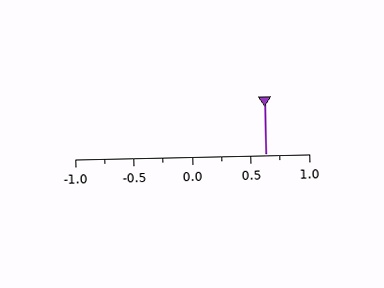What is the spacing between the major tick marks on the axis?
The major ticks are spaced 0.5 apart.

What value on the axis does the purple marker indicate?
The marker indicates approximately 0.62.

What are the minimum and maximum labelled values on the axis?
The axis runs from -1.0 to 1.0.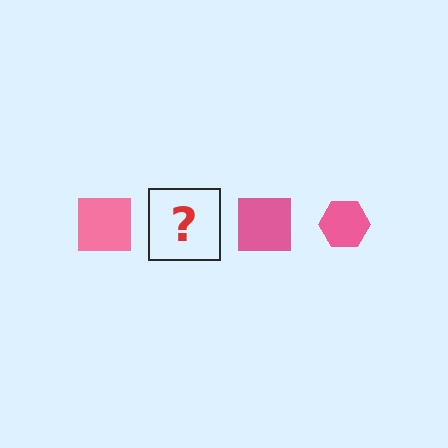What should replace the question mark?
The question mark should be replaced with a pink hexagon.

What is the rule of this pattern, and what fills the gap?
The rule is that the pattern cycles through square, hexagon shapes in pink. The gap should be filled with a pink hexagon.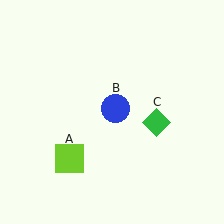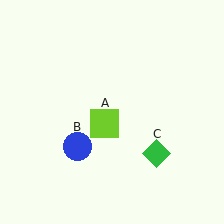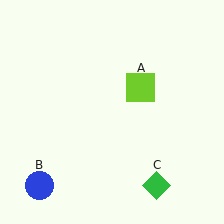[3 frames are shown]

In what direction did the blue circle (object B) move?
The blue circle (object B) moved down and to the left.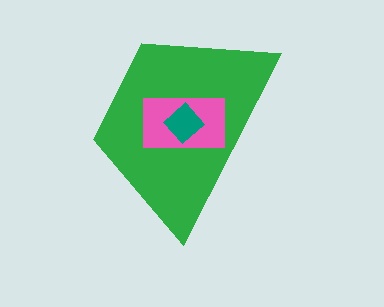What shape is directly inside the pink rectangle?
The teal diamond.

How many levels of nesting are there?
3.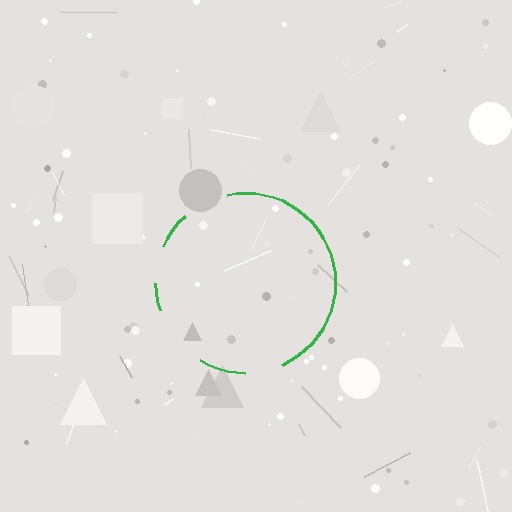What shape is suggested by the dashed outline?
The dashed outline suggests a circle.